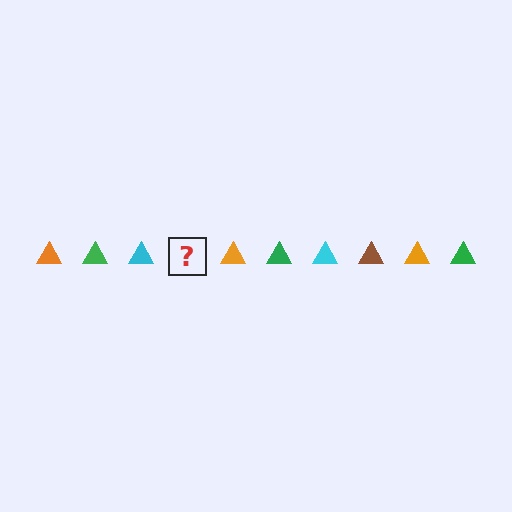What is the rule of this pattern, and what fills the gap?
The rule is that the pattern cycles through orange, green, cyan, brown triangles. The gap should be filled with a brown triangle.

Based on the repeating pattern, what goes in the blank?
The blank should be a brown triangle.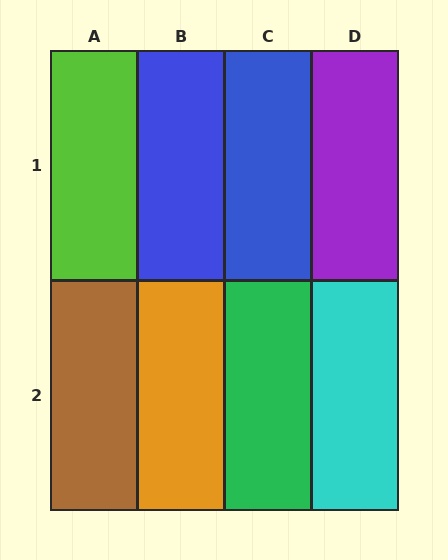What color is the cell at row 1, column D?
Purple.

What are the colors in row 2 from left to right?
Brown, orange, green, cyan.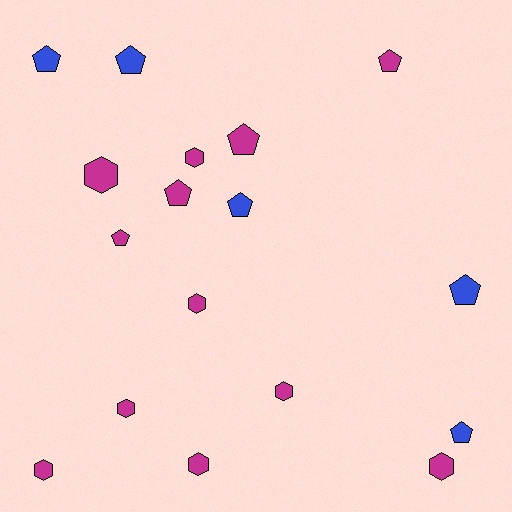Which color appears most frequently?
Magenta, with 12 objects.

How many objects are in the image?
There are 17 objects.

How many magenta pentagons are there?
There are 4 magenta pentagons.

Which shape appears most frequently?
Pentagon, with 9 objects.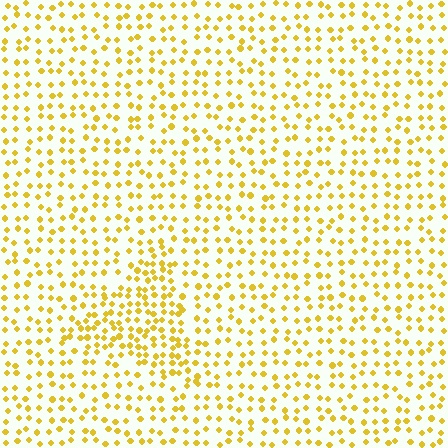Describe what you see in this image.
The image contains small yellow elements arranged at two different densities. A triangle-shaped region is visible where the elements are more densely packed than the surrounding area.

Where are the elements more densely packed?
The elements are more densely packed inside the triangle boundary.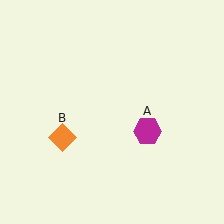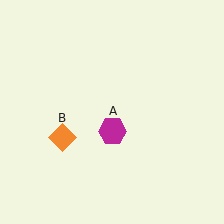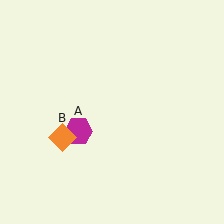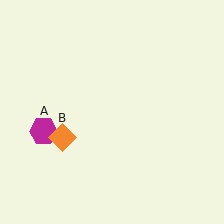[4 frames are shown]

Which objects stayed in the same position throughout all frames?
Orange diamond (object B) remained stationary.